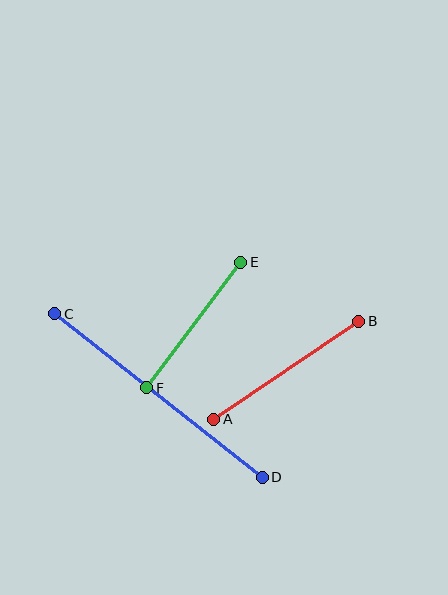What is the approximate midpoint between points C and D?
The midpoint is at approximately (159, 395) pixels.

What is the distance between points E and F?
The distance is approximately 157 pixels.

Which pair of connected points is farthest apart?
Points C and D are farthest apart.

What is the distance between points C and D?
The distance is approximately 264 pixels.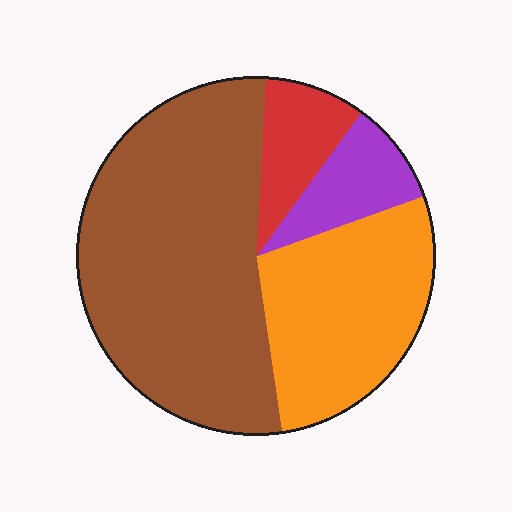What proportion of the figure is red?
Red takes up about one tenth (1/10) of the figure.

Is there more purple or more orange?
Orange.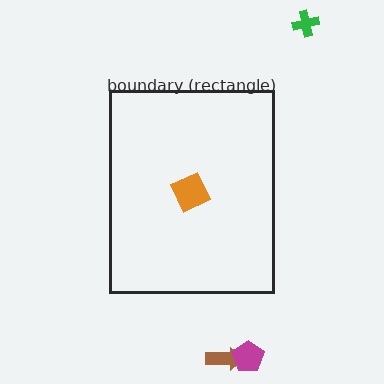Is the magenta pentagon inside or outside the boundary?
Outside.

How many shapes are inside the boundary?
1 inside, 3 outside.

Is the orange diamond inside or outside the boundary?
Inside.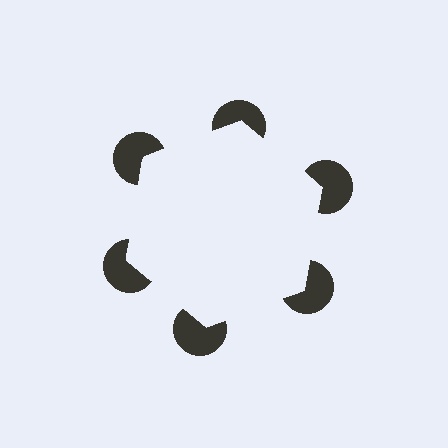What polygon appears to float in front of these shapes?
An illusory hexagon — its edges are inferred from the aligned wedge cuts in the pac-man discs, not physically drawn.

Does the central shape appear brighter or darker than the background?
It typically appears slightly brighter than the background, even though no actual brightness change is drawn.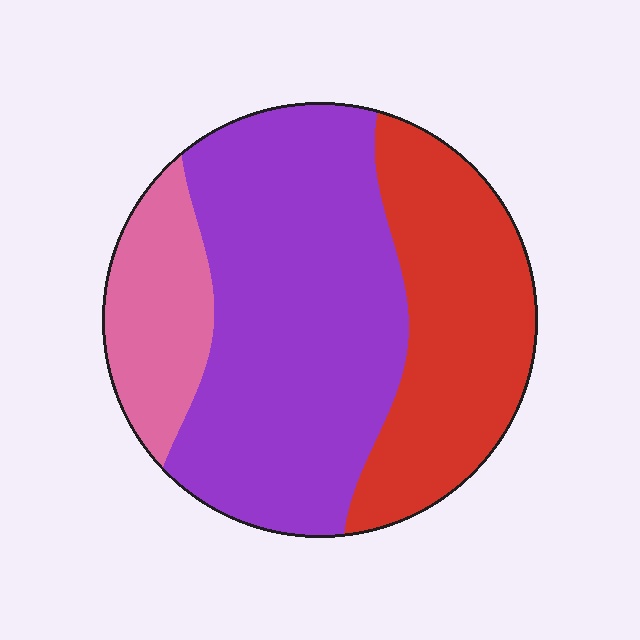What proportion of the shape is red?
Red takes up about one third (1/3) of the shape.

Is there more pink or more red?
Red.